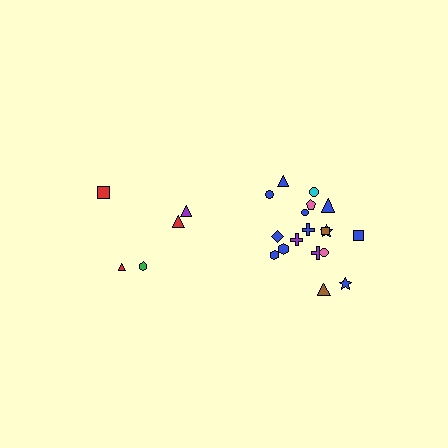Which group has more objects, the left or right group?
The right group.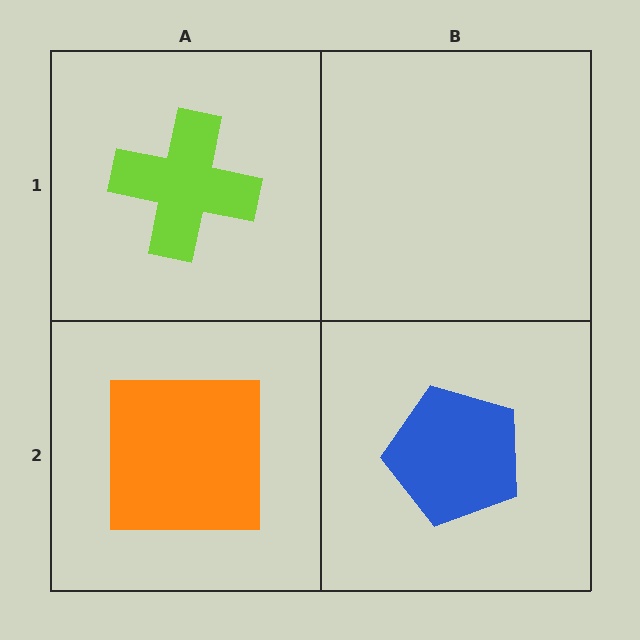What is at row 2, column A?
An orange square.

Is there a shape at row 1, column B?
No, that cell is empty.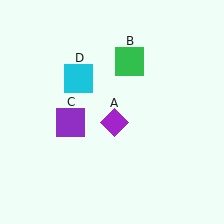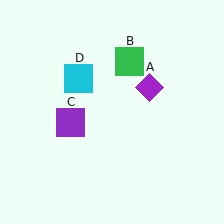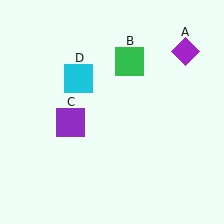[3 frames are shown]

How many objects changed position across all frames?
1 object changed position: purple diamond (object A).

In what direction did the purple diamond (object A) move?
The purple diamond (object A) moved up and to the right.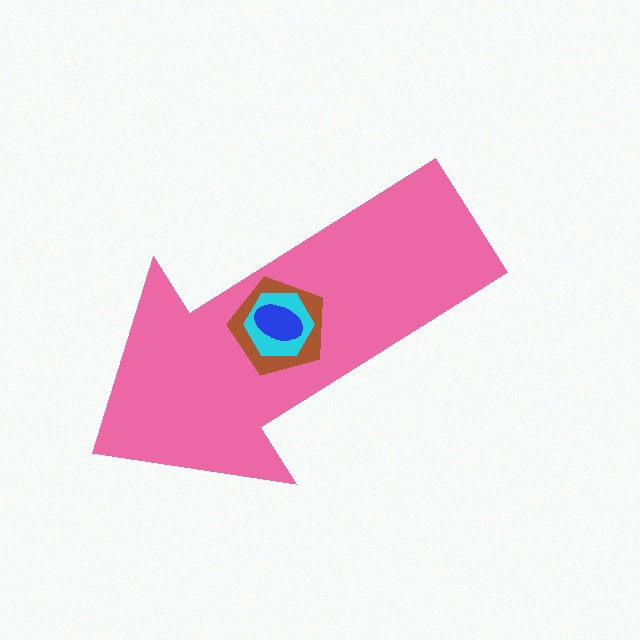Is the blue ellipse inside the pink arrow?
Yes.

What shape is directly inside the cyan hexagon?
The blue ellipse.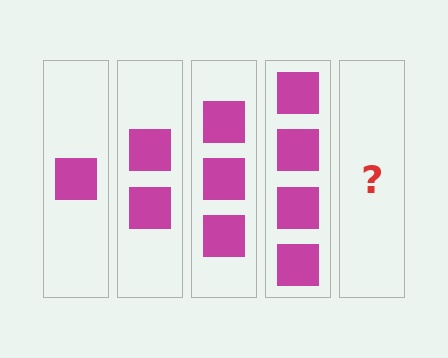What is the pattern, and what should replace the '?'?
The pattern is that each step adds one more square. The '?' should be 5 squares.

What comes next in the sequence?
The next element should be 5 squares.